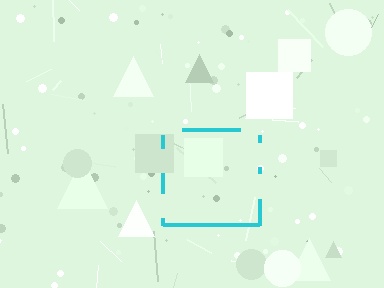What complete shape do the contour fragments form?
The contour fragments form a square.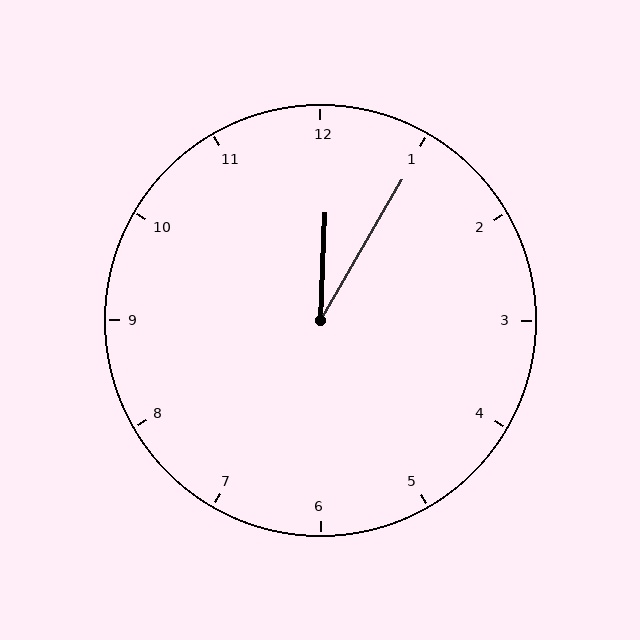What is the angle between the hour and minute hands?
Approximately 28 degrees.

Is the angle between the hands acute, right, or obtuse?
It is acute.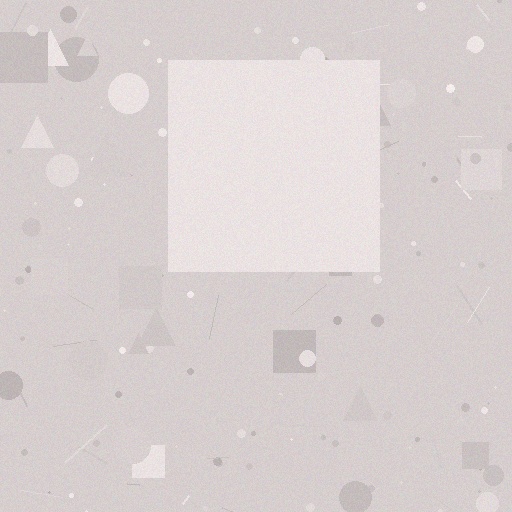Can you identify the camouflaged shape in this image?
The camouflaged shape is a square.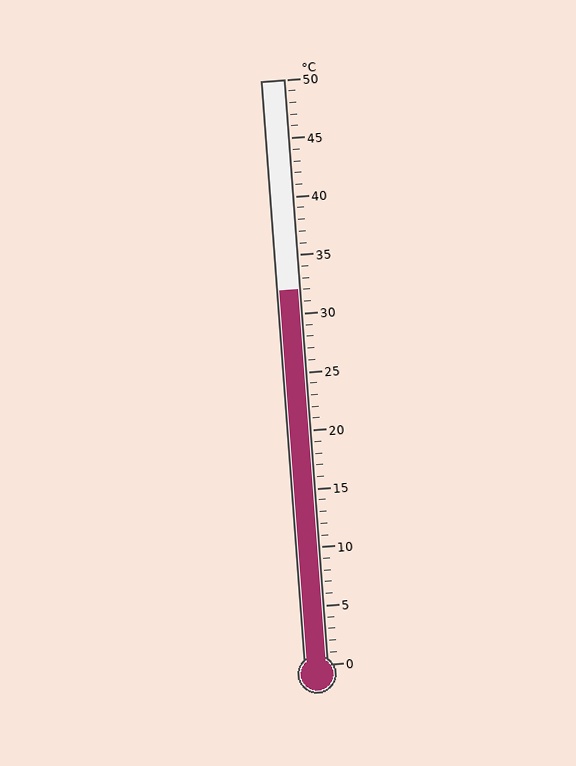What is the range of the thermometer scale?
The thermometer scale ranges from 0°C to 50°C.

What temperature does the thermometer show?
The thermometer shows approximately 32°C.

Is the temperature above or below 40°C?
The temperature is below 40°C.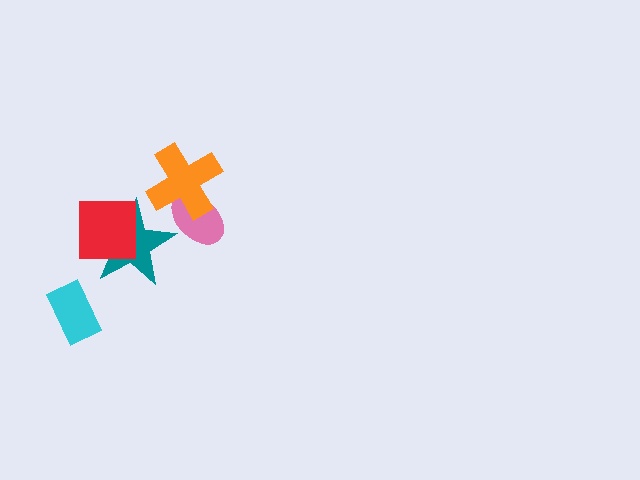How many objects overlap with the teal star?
1 object overlaps with the teal star.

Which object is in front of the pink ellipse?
The orange cross is in front of the pink ellipse.